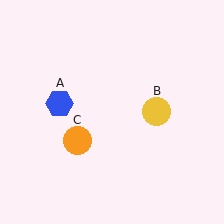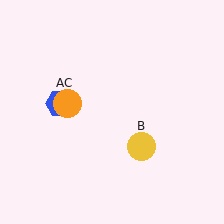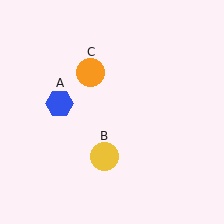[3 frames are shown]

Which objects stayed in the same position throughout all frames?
Blue hexagon (object A) remained stationary.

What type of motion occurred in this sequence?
The yellow circle (object B), orange circle (object C) rotated clockwise around the center of the scene.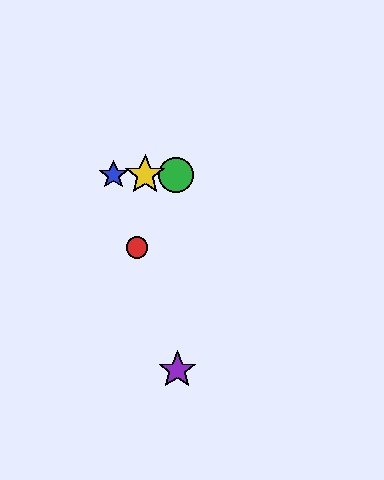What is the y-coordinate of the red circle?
The red circle is at y≈247.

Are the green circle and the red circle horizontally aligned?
No, the green circle is at y≈175 and the red circle is at y≈247.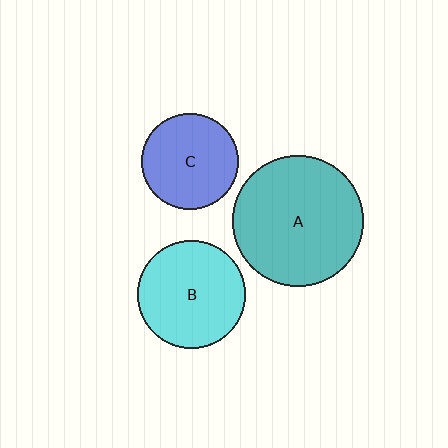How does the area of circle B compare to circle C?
Approximately 1.3 times.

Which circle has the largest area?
Circle A (teal).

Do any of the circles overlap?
No, none of the circles overlap.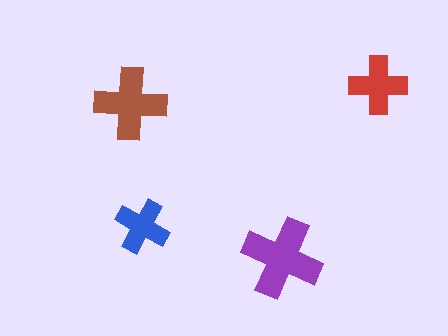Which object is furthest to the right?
The red cross is rightmost.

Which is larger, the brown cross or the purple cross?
The purple one.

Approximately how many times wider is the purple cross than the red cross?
About 1.5 times wider.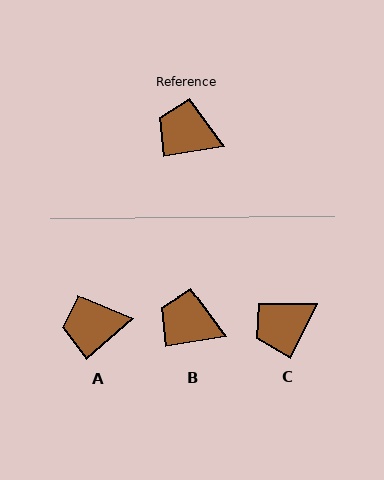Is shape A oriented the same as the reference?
No, it is off by about 31 degrees.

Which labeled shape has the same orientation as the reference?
B.